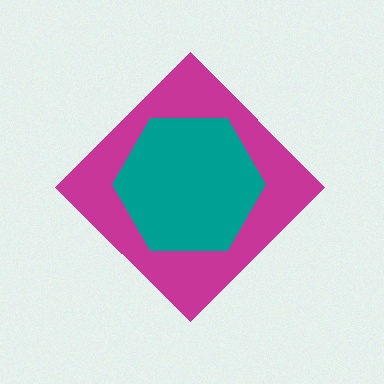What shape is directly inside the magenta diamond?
The teal hexagon.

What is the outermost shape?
The magenta diamond.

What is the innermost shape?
The teal hexagon.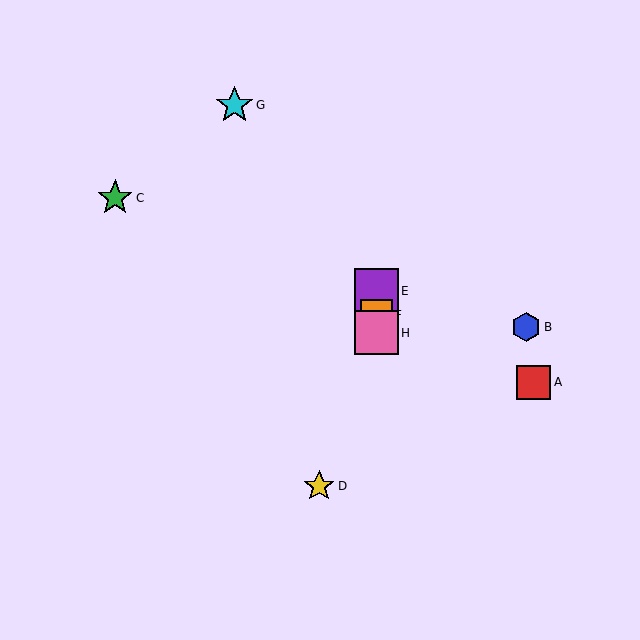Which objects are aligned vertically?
Objects E, F, H are aligned vertically.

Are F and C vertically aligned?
No, F is at x≈376 and C is at x≈115.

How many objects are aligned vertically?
3 objects (E, F, H) are aligned vertically.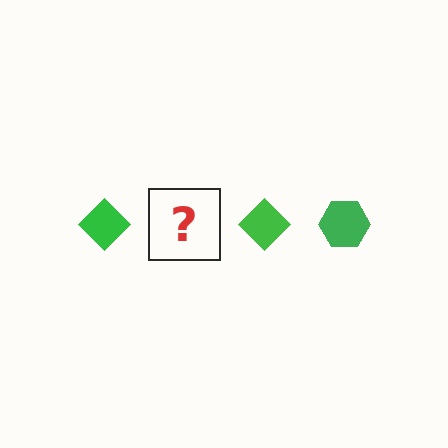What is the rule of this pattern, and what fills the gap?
The rule is that the pattern cycles through diamond, hexagon shapes in green. The gap should be filled with a green hexagon.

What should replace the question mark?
The question mark should be replaced with a green hexagon.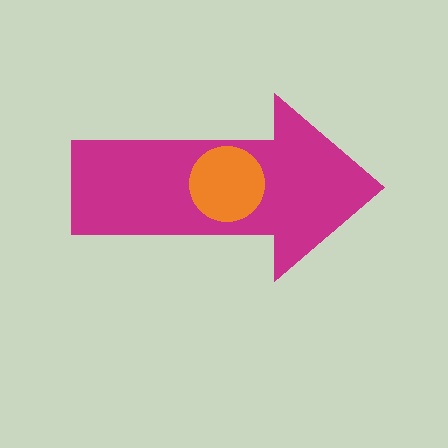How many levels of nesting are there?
2.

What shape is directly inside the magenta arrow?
The orange circle.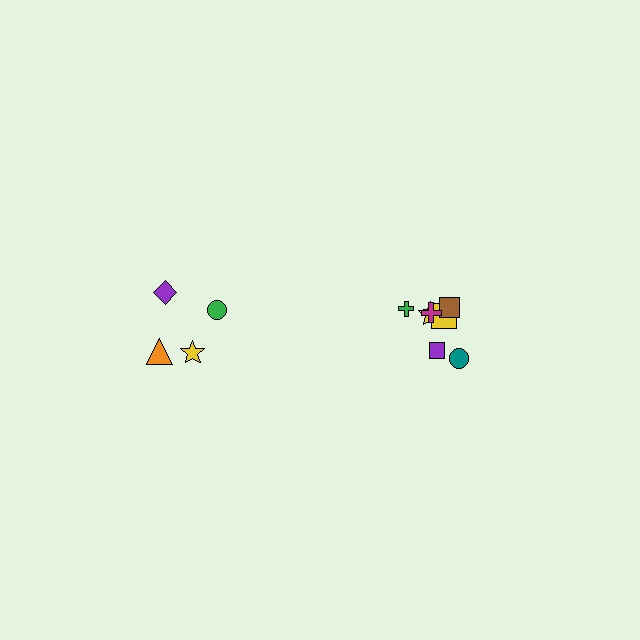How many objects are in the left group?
There are 4 objects.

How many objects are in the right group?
There are 7 objects.